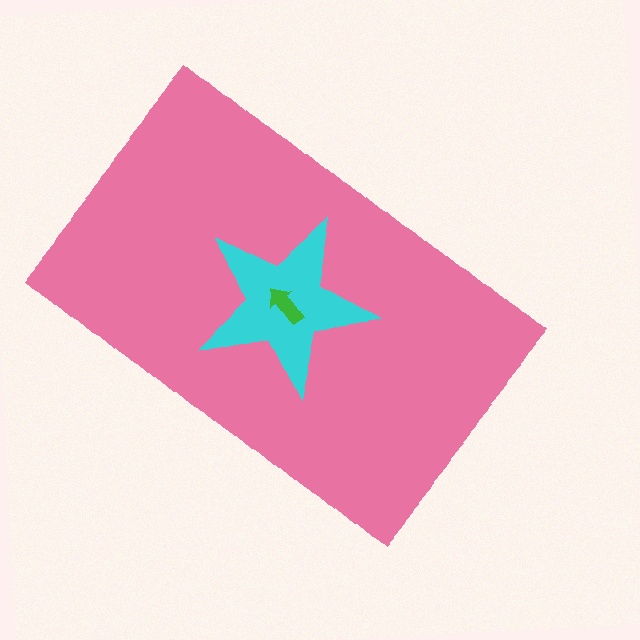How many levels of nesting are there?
3.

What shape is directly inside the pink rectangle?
The cyan star.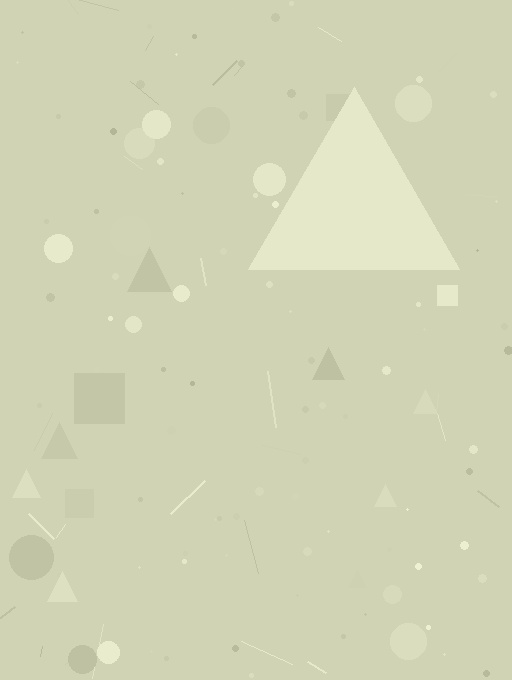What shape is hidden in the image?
A triangle is hidden in the image.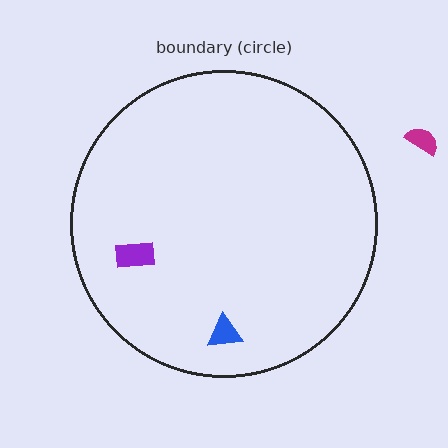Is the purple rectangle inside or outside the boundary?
Inside.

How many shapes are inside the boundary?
2 inside, 1 outside.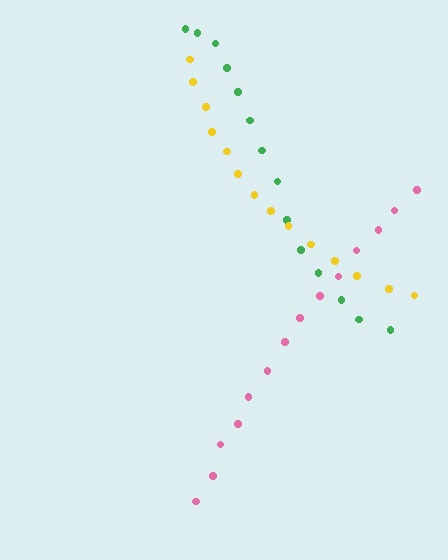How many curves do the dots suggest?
There are 3 distinct paths.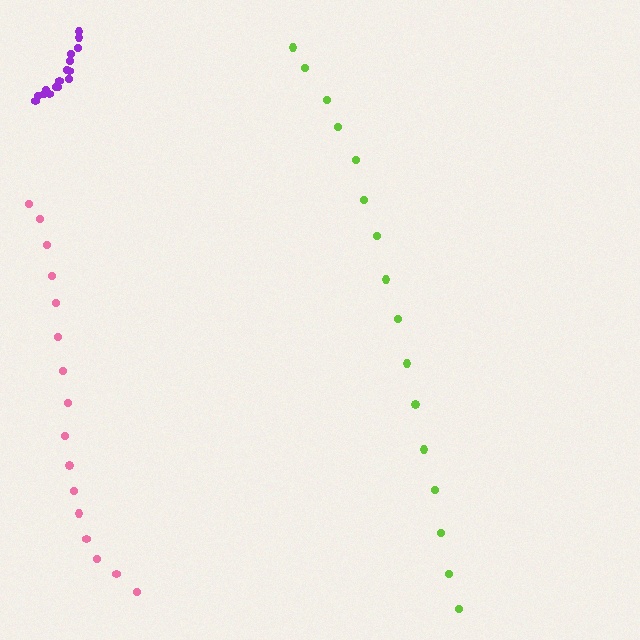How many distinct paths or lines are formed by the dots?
There are 3 distinct paths.